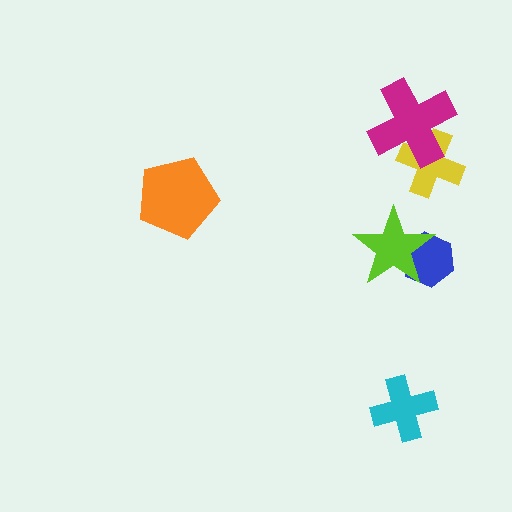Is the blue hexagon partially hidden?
Yes, it is partially covered by another shape.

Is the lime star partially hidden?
No, no other shape covers it.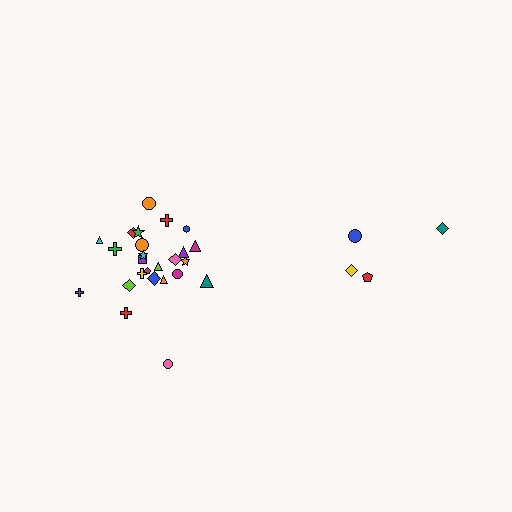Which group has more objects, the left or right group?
The left group.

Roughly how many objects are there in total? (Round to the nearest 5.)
Roughly 30 objects in total.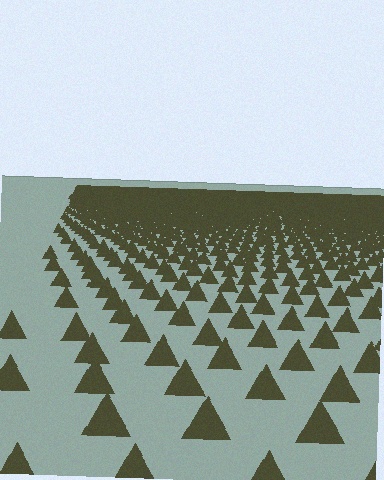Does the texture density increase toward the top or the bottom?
Density increases toward the top.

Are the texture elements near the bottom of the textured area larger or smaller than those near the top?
Larger. Near the bottom, elements are closer to the viewer and appear at a bigger on-screen size.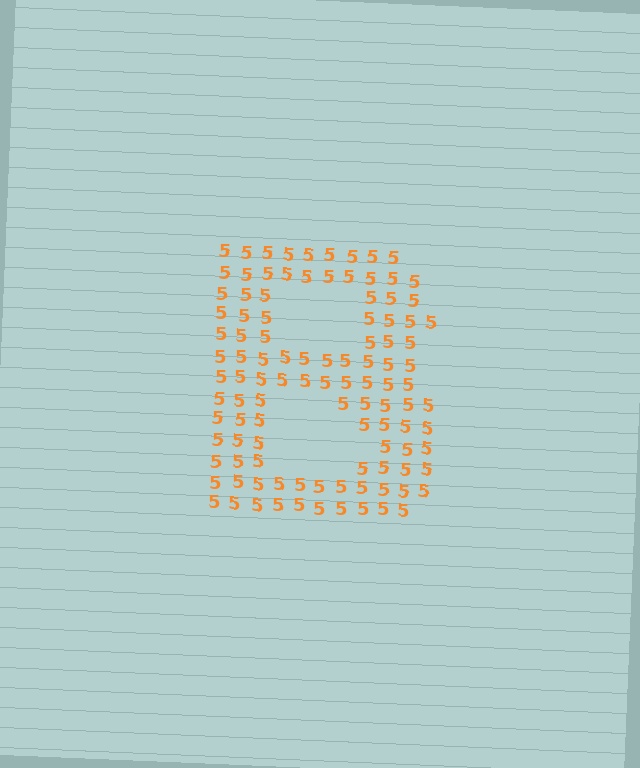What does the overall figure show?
The overall figure shows the letter B.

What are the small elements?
The small elements are digit 5's.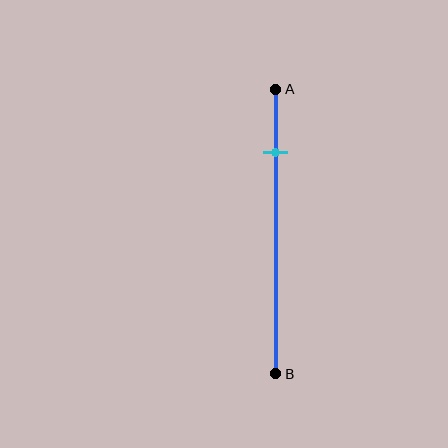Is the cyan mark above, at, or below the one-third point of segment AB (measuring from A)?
The cyan mark is above the one-third point of segment AB.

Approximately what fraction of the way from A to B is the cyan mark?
The cyan mark is approximately 20% of the way from A to B.